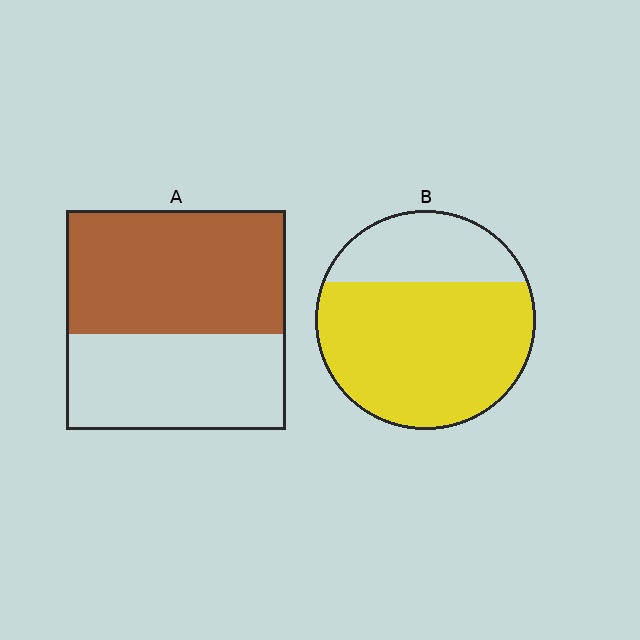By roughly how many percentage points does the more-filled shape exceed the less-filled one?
By roughly 15 percentage points (B over A).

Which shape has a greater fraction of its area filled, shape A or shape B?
Shape B.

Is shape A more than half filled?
Yes.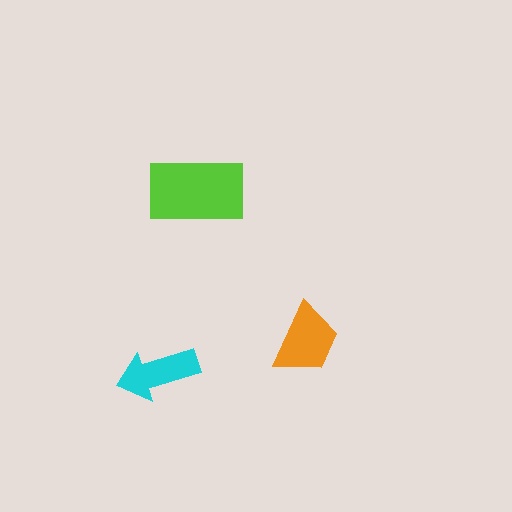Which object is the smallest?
The cyan arrow.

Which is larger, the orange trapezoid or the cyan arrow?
The orange trapezoid.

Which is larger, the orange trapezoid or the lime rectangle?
The lime rectangle.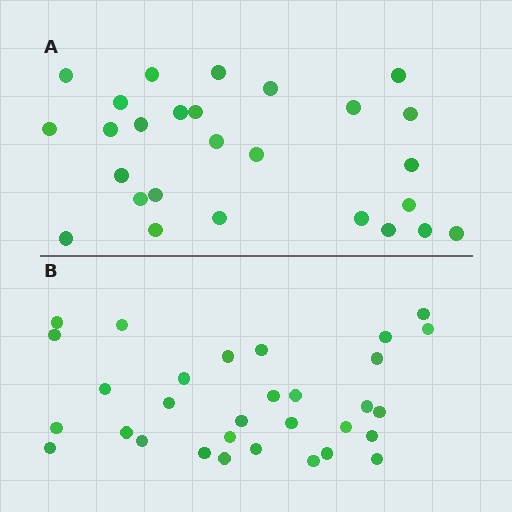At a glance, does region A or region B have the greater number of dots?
Region B (the bottom region) has more dots.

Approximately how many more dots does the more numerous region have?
Region B has about 4 more dots than region A.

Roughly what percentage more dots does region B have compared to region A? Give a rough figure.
About 15% more.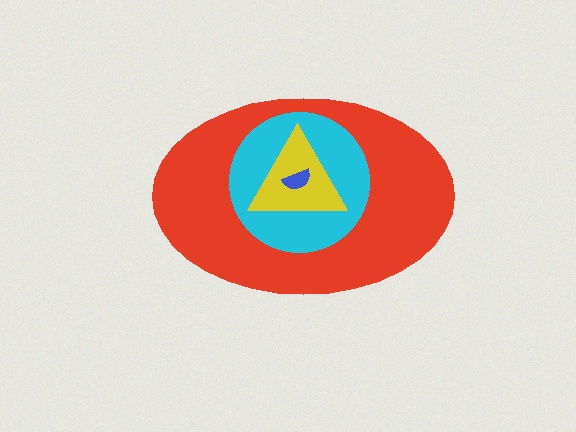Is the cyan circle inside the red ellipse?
Yes.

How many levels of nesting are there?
4.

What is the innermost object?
The blue semicircle.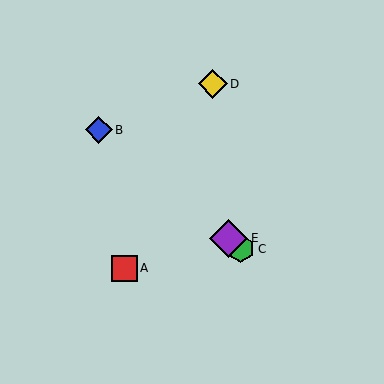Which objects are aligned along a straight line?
Objects B, C, E are aligned along a straight line.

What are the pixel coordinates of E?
Object E is at (228, 238).